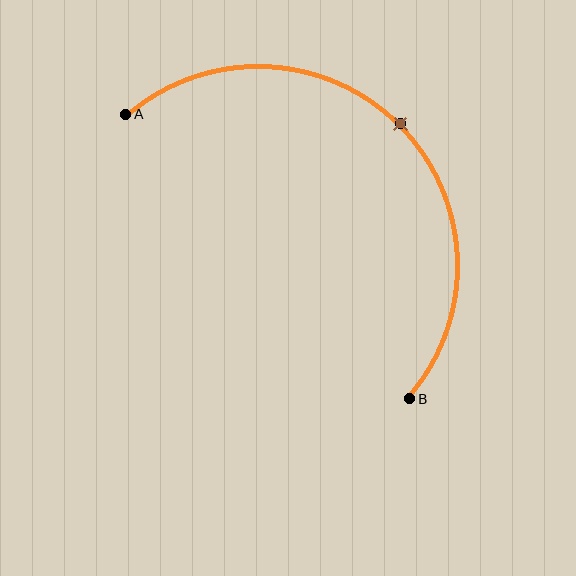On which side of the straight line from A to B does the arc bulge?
The arc bulges above and to the right of the straight line connecting A and B.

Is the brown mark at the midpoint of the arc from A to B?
Yes. The brown mark lies on the arc at equal arc-length from both A and B — it is the arc midpoint.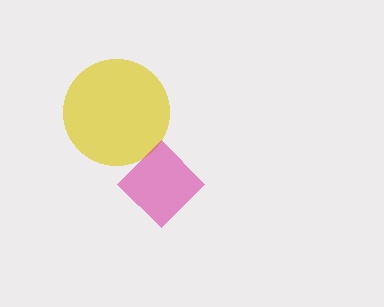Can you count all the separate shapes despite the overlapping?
Yes, there are 2 separate shapes.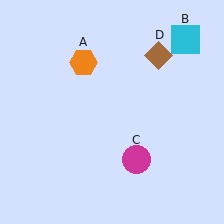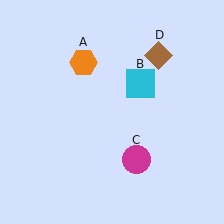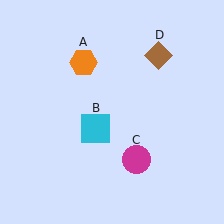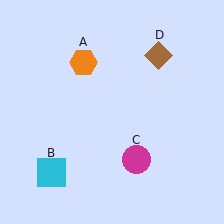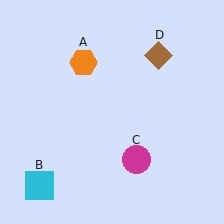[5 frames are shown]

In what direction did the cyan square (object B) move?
The cyan square (object B) moved down and to the left.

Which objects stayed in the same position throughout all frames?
Orange hexagon (object A) and magenta circle (object C) and brown diamond (object D) remained stationary.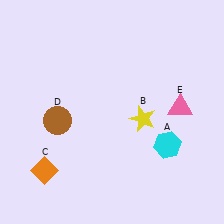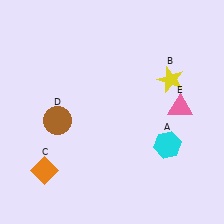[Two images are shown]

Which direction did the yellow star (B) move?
The yellow star (B) moved up.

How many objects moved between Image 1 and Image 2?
1 object moved between the two images.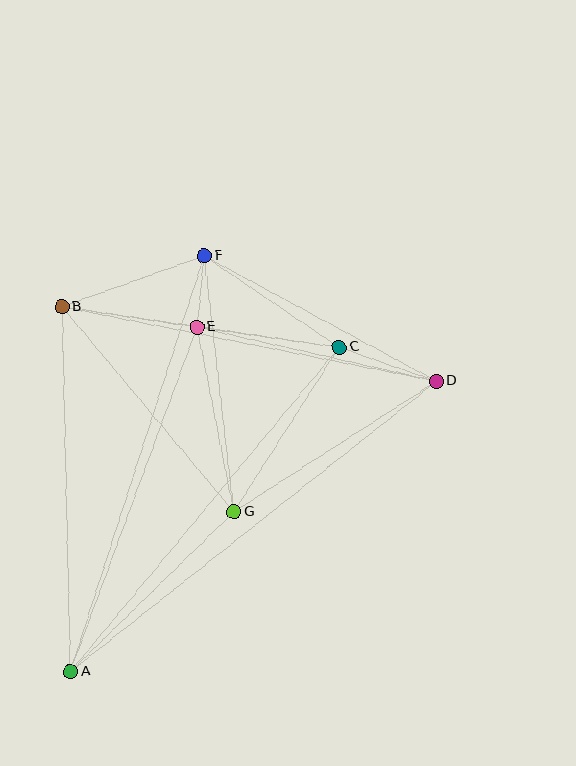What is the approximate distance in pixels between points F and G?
The distance between F and G is approximately 258 pixels.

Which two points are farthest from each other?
Points A and D are farthest from each other.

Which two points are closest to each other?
Points E and F are closest to each other.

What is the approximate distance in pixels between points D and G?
The distance between D and G is approximately 240 pixels.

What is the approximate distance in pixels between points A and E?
The distance between A and E is approximately 367 pixels.